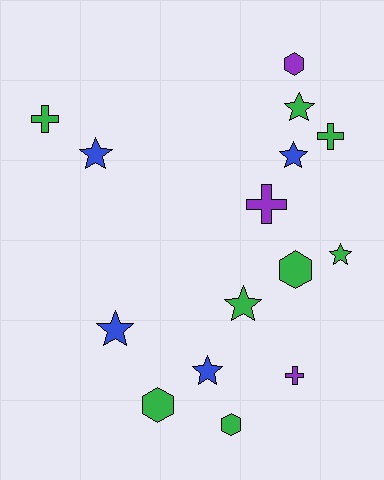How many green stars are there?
There are 3 green stars.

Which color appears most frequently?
Green, with 8 objects.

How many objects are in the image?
There are 15 objects.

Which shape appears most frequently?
Star, with 7 objects.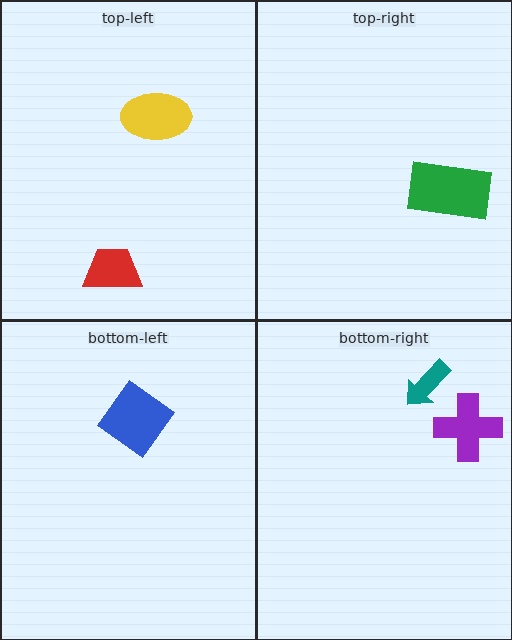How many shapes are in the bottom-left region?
1.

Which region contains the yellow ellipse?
The top-left region.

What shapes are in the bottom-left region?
The blue diamond.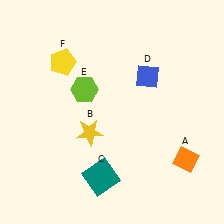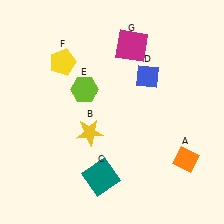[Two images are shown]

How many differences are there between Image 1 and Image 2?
There is 1 difference between the two images.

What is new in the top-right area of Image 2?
A magenta square (G) was added in the top-right area of Image 2.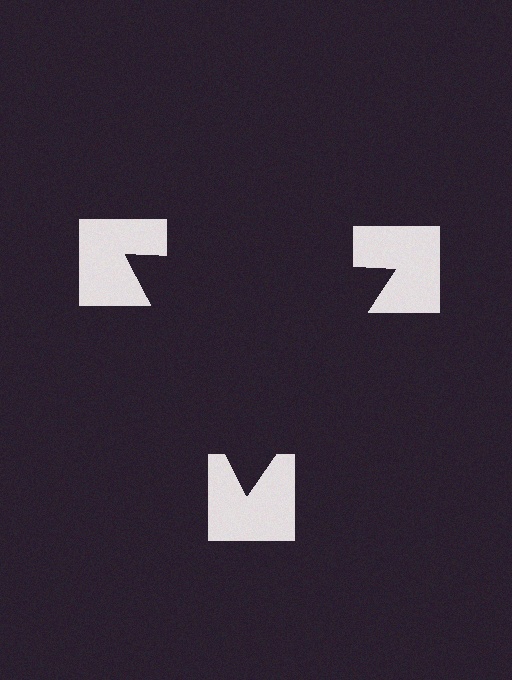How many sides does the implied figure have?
3 sides.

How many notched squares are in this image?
There are 3 — one at each vertex of the illusory triangle.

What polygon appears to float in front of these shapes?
An illusory triangle — its edges are inferred from the aligned wedge cuts in the notched squares, not physically drawn.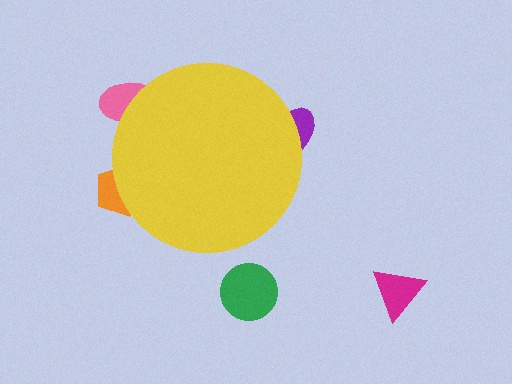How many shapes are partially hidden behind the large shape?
3 shapes are partially hidden.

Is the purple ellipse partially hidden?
Yes, the purple ellipse is partially hidden behind the yellow circle.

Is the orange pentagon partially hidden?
Yes, the orange pentagon is partially hidden behind the yellow circle.